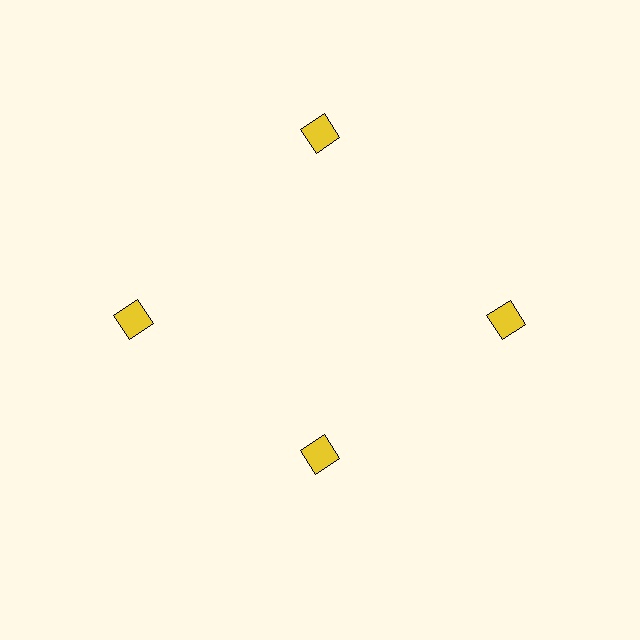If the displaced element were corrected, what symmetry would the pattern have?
It would have 4-fold rotational symmetry — the pattern would map onto itself every 90 degrees.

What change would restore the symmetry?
The symmetry would be restored by moving it outward, back onto the ring so that all 4 squares sit at equal angles and equal distance from the center.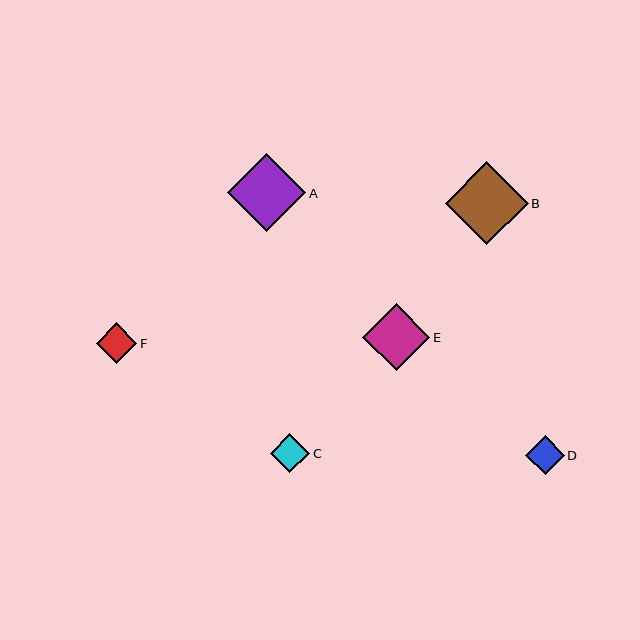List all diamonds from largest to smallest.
From largest to smallest: B, A, E, F, C, D.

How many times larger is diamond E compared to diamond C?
Diamond E is approximately 1.7 times the size of diamond C.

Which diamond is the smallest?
Diamond D is the smallest with a size of approximately 39 pixels.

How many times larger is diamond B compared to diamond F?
Diamond B is approximately 2.0 times the size of diamond F.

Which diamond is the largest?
Diamond B is the largest with a size of approximately 83 pixels.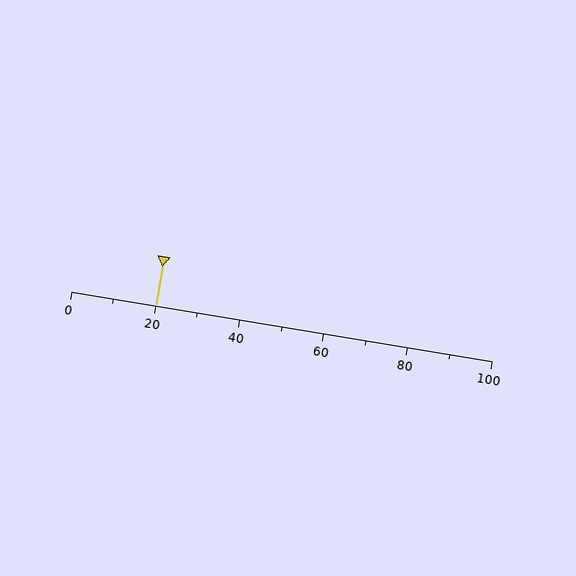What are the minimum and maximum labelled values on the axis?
The axis runs from 0 to 100.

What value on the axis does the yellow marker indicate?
The marker indicates approximately 20.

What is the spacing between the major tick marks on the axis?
The major ticks are spaced 20 apart.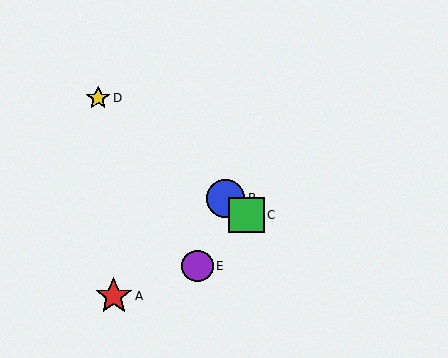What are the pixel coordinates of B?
Object B is at (226, 198).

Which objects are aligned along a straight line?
Objects B, C, D are aligned along a straight line.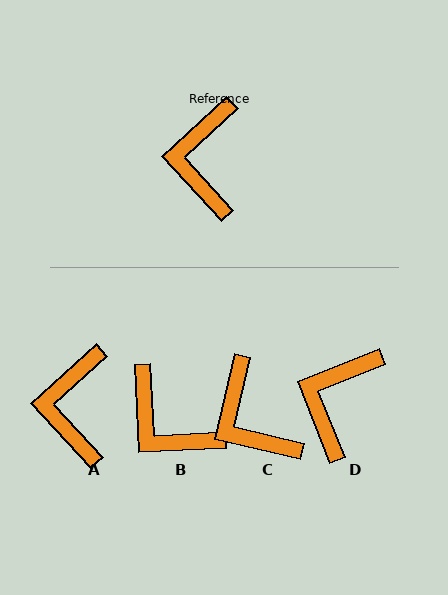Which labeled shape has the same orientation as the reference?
A.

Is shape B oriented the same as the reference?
No, it is off by about 50 degrees.